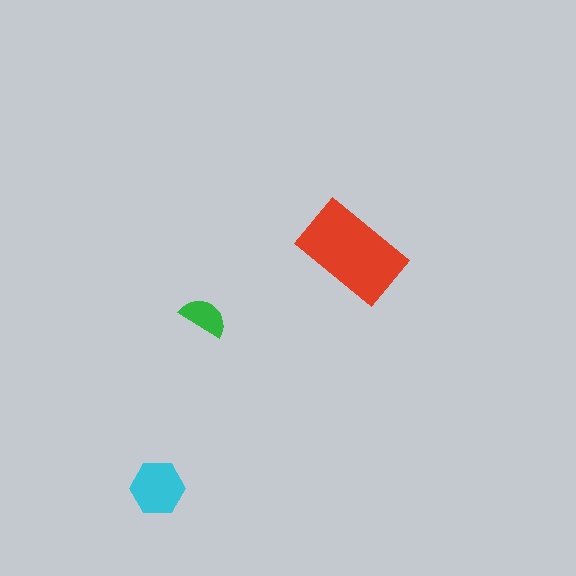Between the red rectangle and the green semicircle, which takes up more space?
The red rectangle.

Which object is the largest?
The red rectangle.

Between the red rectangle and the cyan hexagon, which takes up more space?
The red rectangle.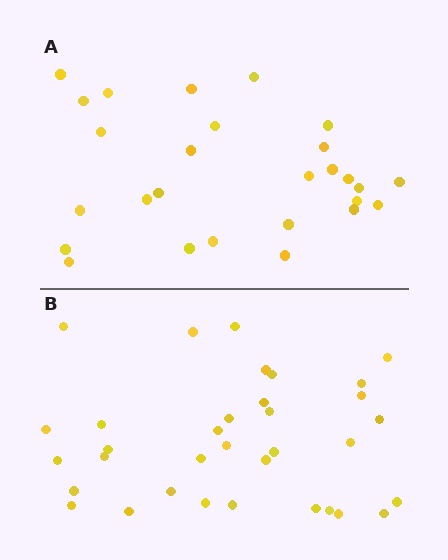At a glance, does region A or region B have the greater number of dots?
Region B (the bottom region) has more dots.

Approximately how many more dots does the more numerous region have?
Region B has roughly 8 or so more dots than region A.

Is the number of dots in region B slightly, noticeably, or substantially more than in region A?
Region B has noticeably more, but not dramatically so. The ratio is roughly 1.3 to 1.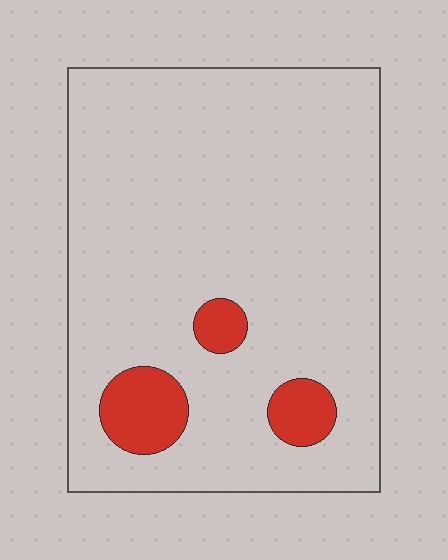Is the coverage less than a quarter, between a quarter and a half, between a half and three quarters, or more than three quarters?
Less than a quarter.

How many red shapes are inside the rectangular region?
3.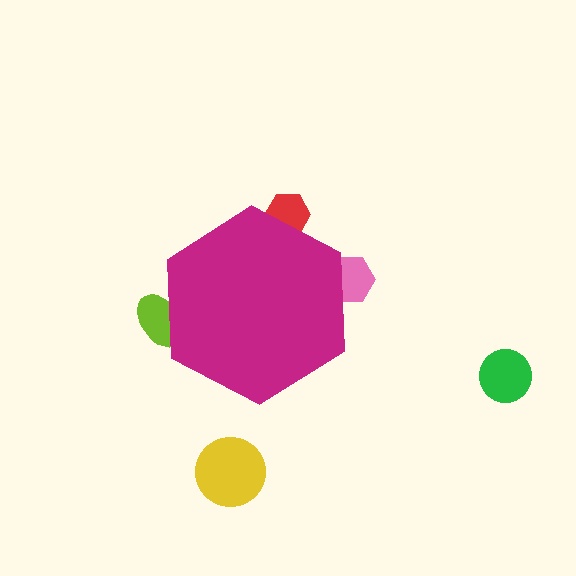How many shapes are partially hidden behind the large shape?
3 shapes are partially hidden.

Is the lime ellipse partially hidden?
Yes, the lime ellipse is partially hidden behind the magenta hexagon.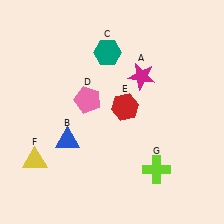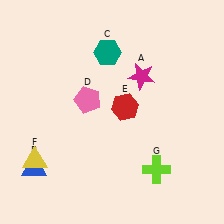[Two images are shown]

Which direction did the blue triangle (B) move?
The blue triangle (B) moved left.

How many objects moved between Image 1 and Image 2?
1 object moved between the two images.